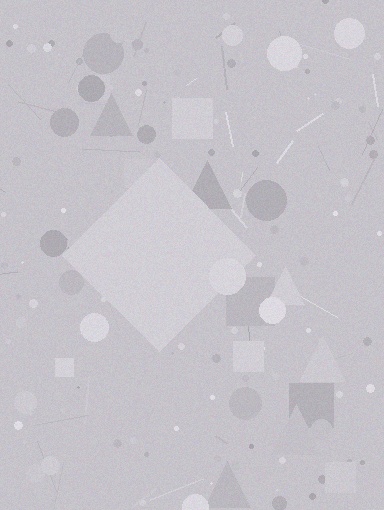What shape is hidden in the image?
A diamond is hidden in the image.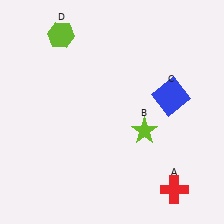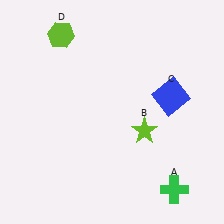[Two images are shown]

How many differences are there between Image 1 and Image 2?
There is 1 difference between the two images.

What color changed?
The cross (A) changed from red in Image 1 to green in Image 2.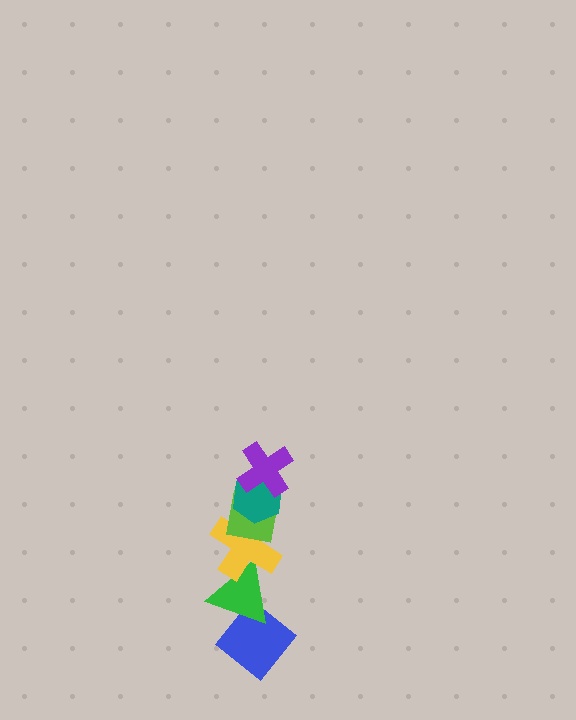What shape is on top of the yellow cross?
The lime square is on top of the yellow cross.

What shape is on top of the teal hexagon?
The purple cross is on top of the teal hexagon.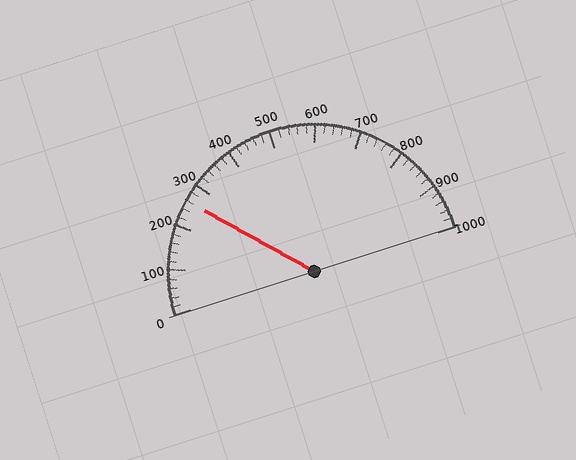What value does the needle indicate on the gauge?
The needle indicates approximately 260.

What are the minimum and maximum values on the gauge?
The gauge ranges from 0 to 1000.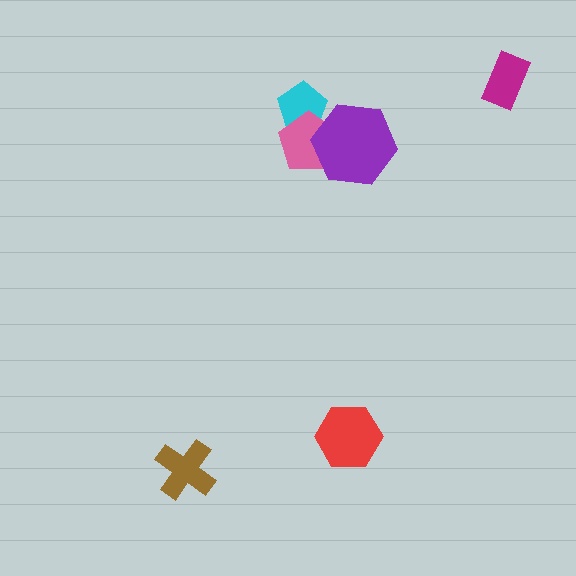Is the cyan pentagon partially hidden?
Yes, it is partially covered by another shape.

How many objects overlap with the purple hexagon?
1 object overlaps with the purple hexagon.